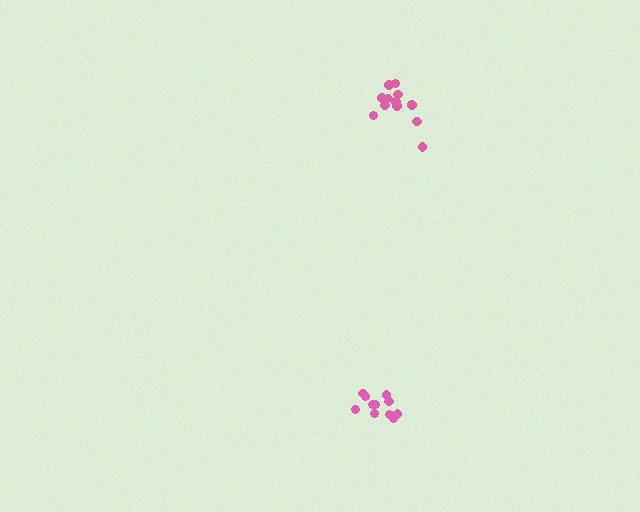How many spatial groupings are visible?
There are 2 spatial groupings.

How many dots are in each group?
Group 1: 13 dots, Group 2: 11 dots (24 total).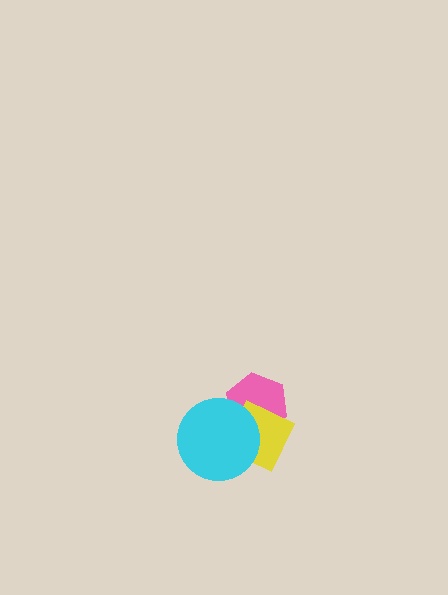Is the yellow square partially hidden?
Yes, it is partially covered by another shape.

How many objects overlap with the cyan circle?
2 objects overlap with the cyan circle.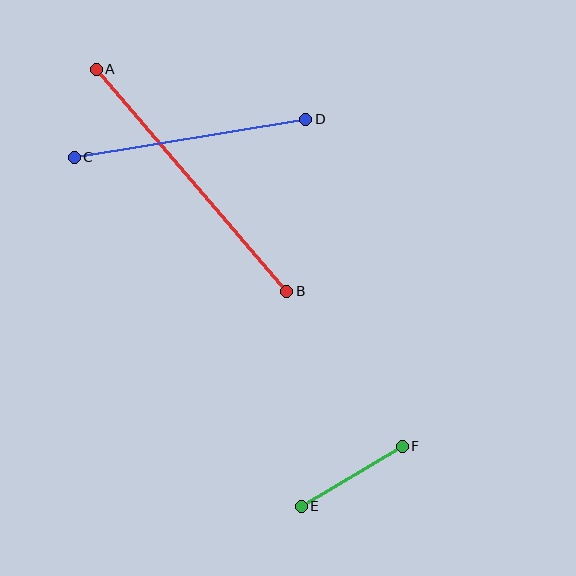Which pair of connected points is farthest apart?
Points A and B are farthest apart.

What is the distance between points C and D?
The distance is approximately 235 pixels.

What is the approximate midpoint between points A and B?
The midpoint is at approximately (191, 180) pixels.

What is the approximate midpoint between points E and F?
The midpoint is at approximately (352, 476) pixels.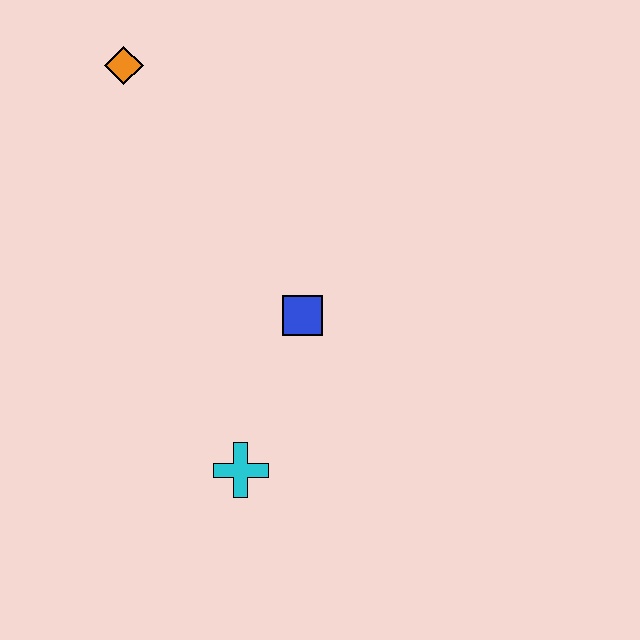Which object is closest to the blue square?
The cyan cross is closest to the blue square.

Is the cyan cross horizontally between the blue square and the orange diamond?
Yes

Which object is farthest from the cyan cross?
The orange diamond is farthest from the cyan cross.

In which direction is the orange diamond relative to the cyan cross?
The orange diamond is above the cyan cross.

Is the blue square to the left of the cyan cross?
No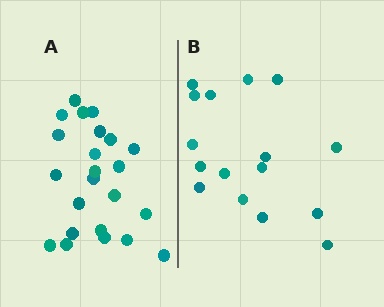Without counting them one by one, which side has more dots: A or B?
Region A (the left region) has more dots.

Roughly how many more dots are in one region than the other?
Region A has roughly 8 or so more dots than region B.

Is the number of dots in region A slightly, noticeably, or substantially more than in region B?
Region A has noticeably more, but not dramatically so. The ratio is roughly 1.4 to 1.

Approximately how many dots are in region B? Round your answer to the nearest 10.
About 20 dots. (The exact count is 16, which rounds to 20.)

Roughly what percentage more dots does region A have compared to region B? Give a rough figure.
About 45% more.